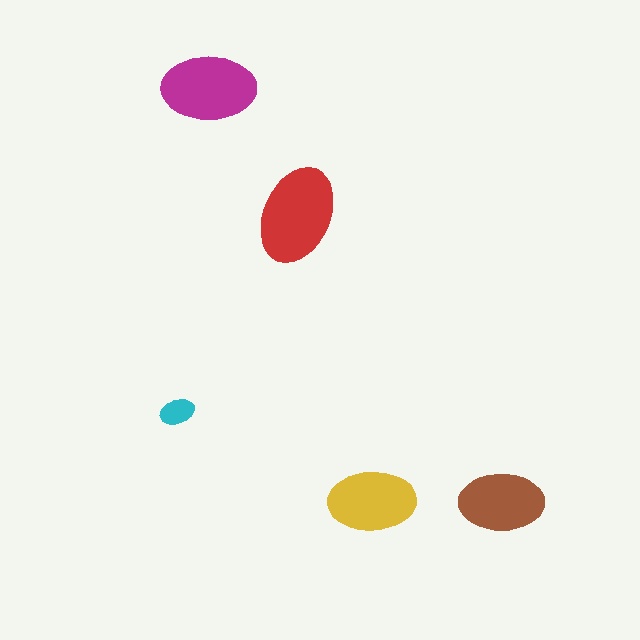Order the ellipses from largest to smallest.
the red one, the magenta one, the yellow one, the brown one, the cyan one.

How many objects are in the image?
There are 5 objects in the image.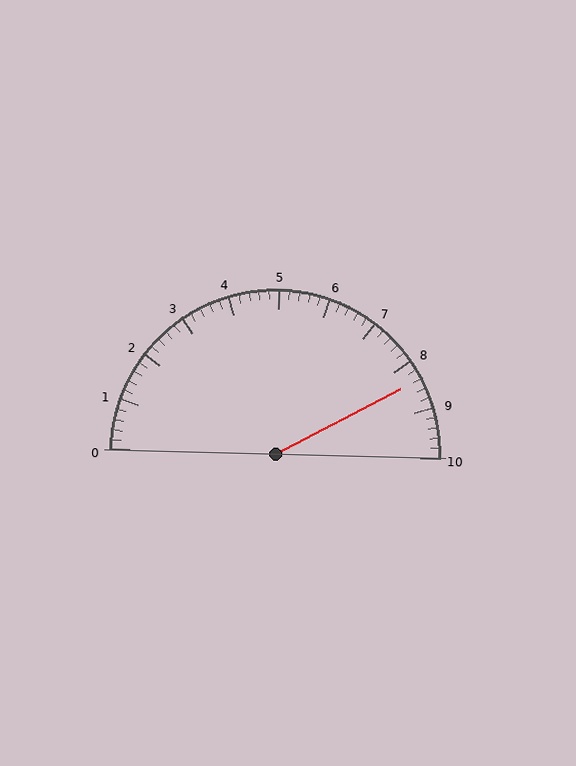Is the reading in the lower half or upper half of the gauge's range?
The reading is in the upper half of the range (0 to 10).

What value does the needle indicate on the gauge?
The needle indicates approximately 8.4.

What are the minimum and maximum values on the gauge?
The gauge ranges from 0 to 10.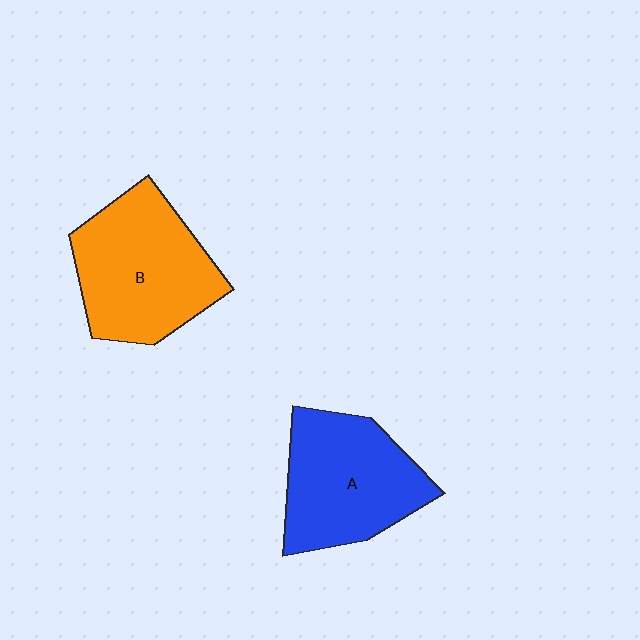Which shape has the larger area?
Shape B (orange).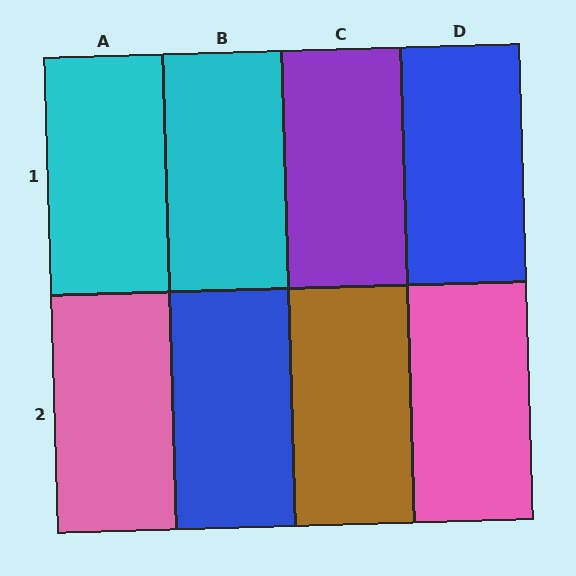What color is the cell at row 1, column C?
Purple.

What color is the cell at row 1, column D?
Blue.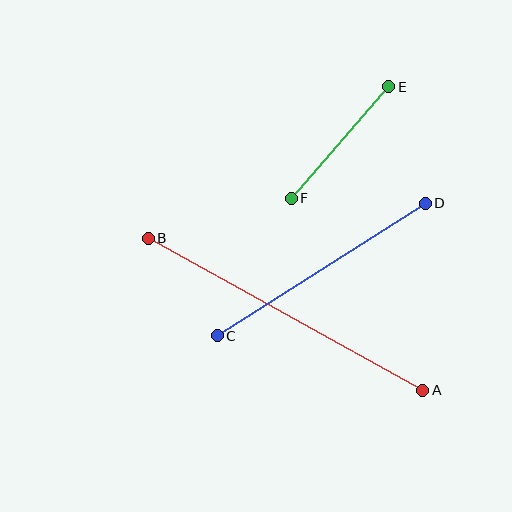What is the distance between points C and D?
The distance is approximately 247 pixels.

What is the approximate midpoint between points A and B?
The midpoint is at approximately (286, 314) pixels.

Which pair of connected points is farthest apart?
Points A and B are farthest apart.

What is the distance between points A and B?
The distance is approximately 314 pixels.